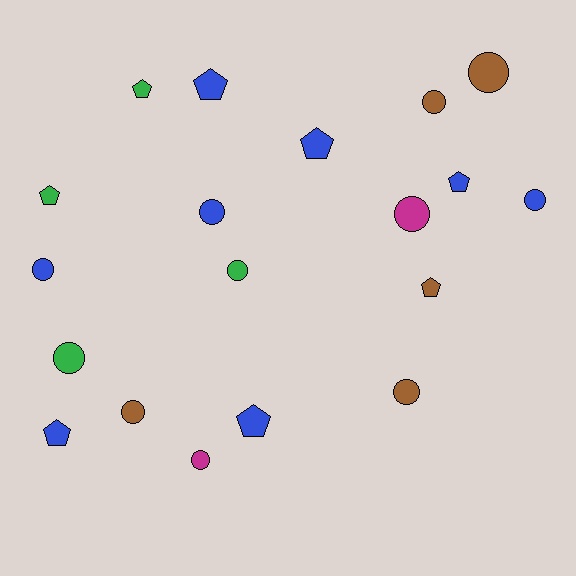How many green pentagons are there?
There are 2 green pentagons.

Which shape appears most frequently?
Circle, with 11 objects.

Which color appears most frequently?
Blue, with 8 objects.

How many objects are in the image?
There are 19 objects.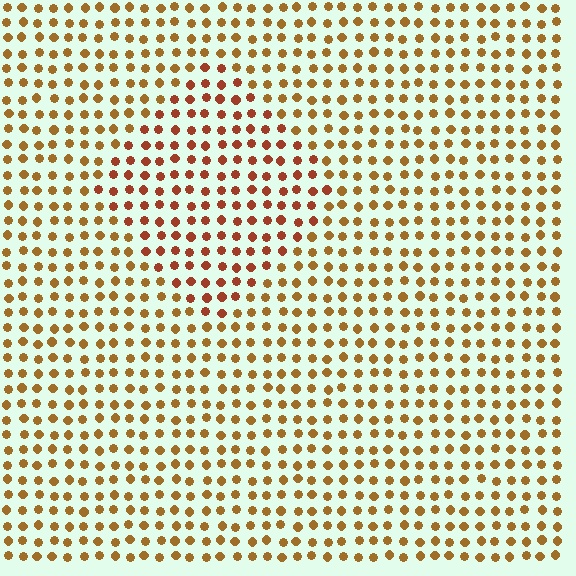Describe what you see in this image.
The image is filled with small brown elements in a uniform arrangement. A diamond-shaped region is visible where the elements are tinted to a slightly different hue, forming a subtle color boundary.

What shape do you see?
I see a diamond.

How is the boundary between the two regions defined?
The boundary is defined purely by a slight shift in hue (about 25 degrees). Spacing, size, and orientation are identical on both sides.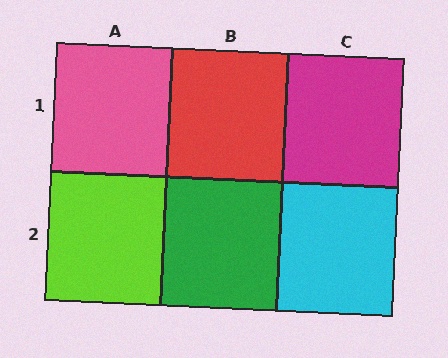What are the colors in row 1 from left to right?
Pink, red, magenta.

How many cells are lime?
1 cell is lime.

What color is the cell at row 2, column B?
Green.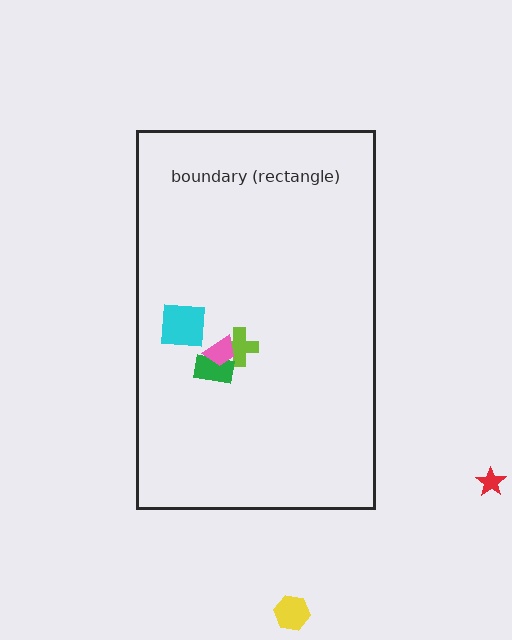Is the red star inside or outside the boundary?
Outside.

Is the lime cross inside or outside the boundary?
Inside.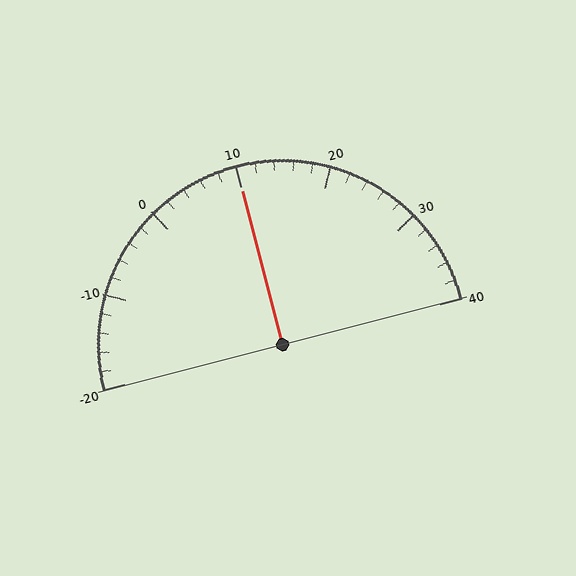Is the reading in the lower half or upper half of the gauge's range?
The reading is in the upper half of the range (-20 to 40).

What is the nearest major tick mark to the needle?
The nearest major tick mark is 10.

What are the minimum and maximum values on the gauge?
The gauge ranges from -20 to 40.